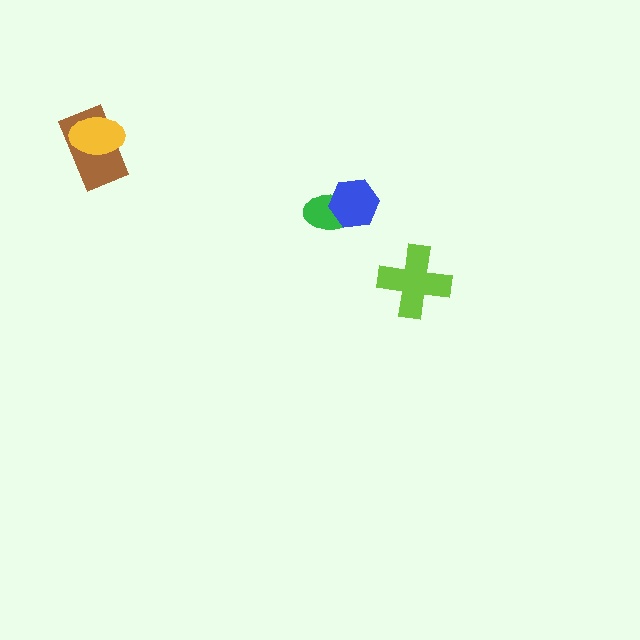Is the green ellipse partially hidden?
Yes, it is partially covered by another shape.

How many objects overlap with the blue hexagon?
1 object overlaps with the blue hexagon.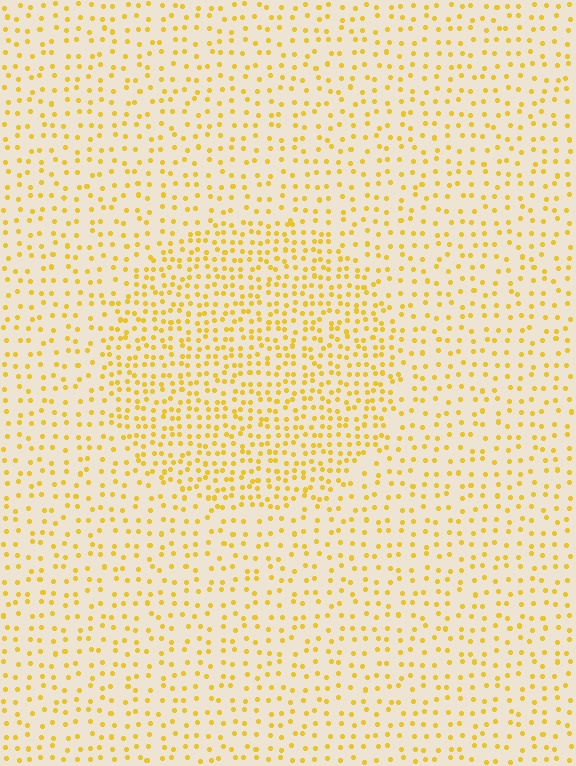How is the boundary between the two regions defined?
The boundary is defined by a change in element density (approximately 1.8x ratio). All elements are the same color, size, and shape.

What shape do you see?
I see a circle.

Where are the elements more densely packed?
The elements are more densely packed inside the circle boundary.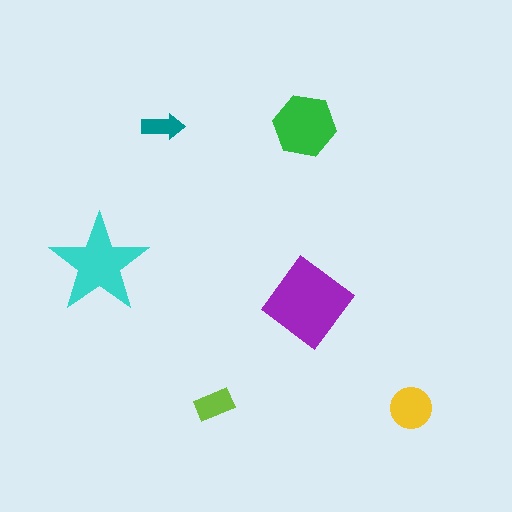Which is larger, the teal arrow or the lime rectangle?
The lime rectangle.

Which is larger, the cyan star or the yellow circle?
The cyan star.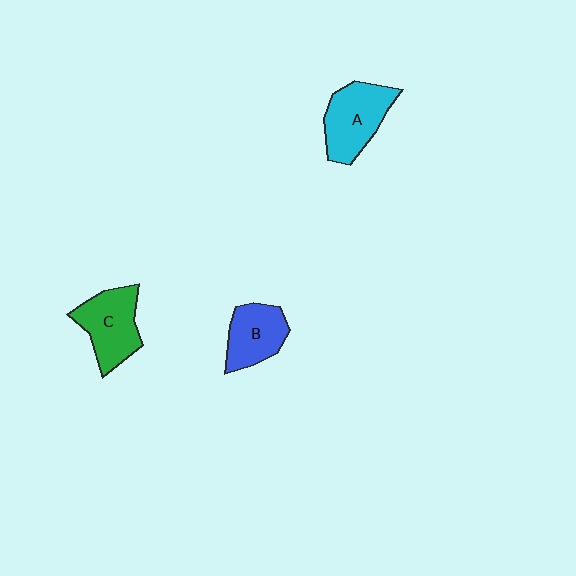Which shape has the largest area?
Shape A (cyan).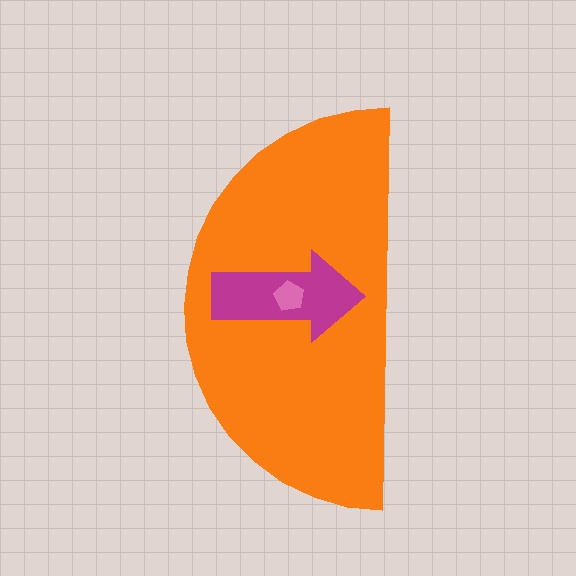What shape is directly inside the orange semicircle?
The magenta arrow.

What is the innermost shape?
The pink pentagon.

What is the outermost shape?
The orange semicircle.